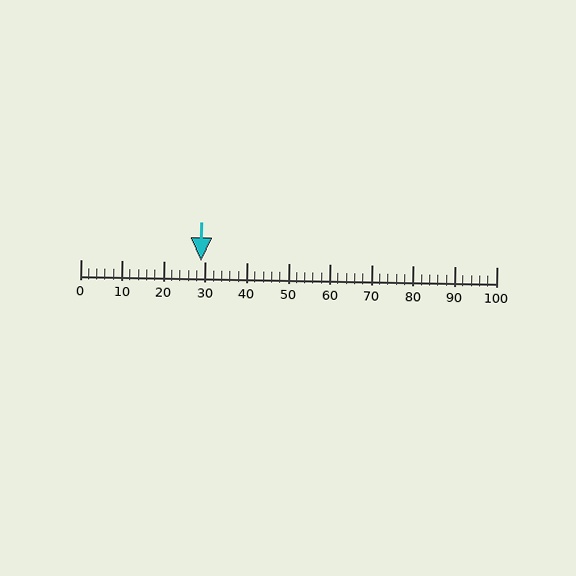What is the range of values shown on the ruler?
The ruler shows values from 0 to 100.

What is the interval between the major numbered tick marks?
The major tick marks are spaced 10 units apart.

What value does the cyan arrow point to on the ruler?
The cyan arrow points to approximately 29.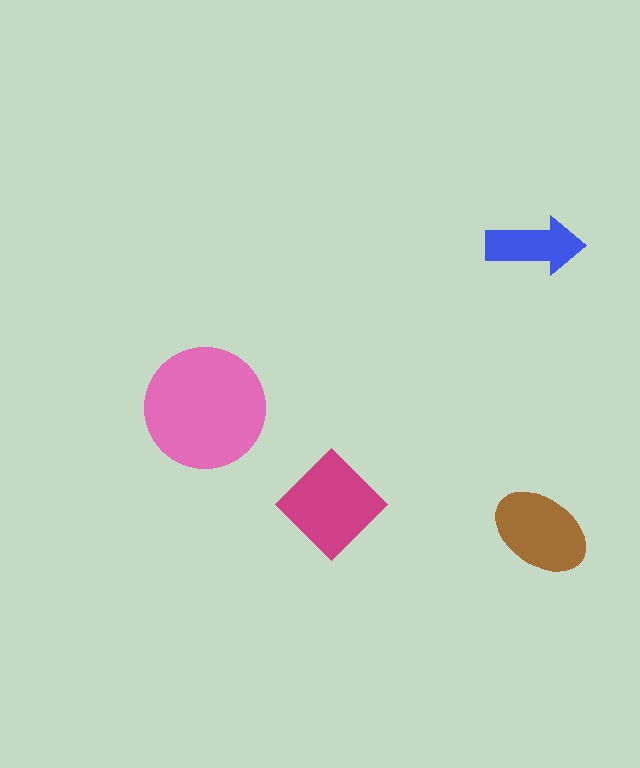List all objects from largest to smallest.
The pink circle, the magenta diamond, the brown ellipse, the blue arrow.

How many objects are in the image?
There are 4 objects in the image.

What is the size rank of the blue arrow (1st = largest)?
4th.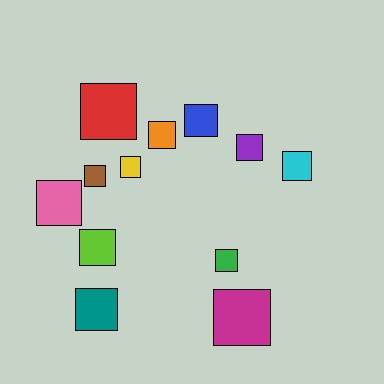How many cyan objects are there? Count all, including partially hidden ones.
There is 1 cyan object.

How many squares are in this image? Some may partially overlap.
There are 12 squares.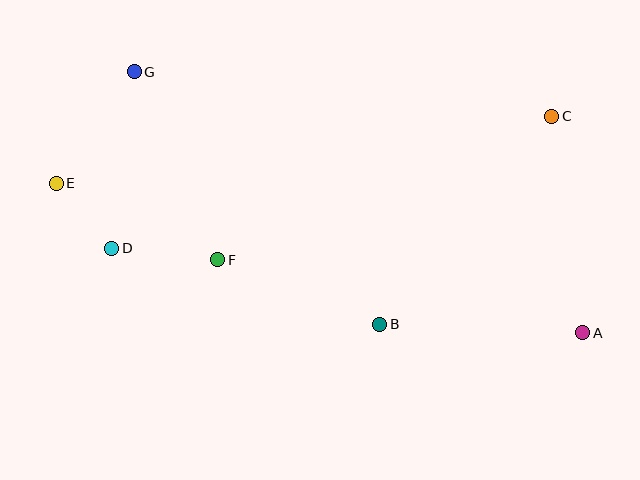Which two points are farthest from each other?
Points A and E are farthest from each other.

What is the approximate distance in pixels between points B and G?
The distance between B and G is approximately 352 pixels.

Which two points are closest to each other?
Points D and E are closest to each other.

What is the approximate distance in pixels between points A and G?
The distance between A and G is approximately 519 pixels.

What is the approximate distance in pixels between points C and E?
The distance between C and E is approximately 500 pixels.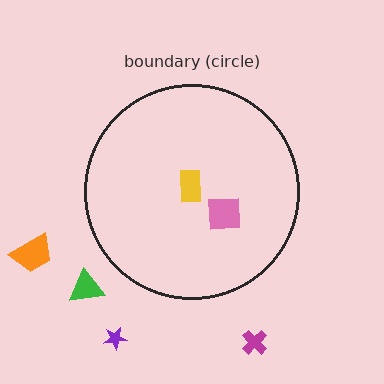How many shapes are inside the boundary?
2 inside, 4 outside.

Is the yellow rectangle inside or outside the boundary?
Inside.